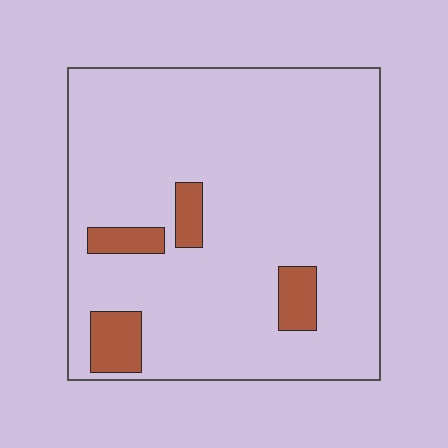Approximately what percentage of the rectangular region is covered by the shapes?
Approximately 10%.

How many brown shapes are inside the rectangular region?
4.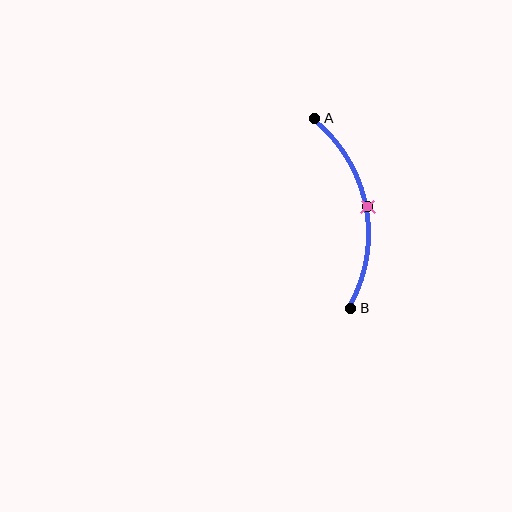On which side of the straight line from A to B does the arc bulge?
The arc bulges to the right of the straight line connecting A and B.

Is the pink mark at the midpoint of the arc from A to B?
Yes. The pink mark lies on the arc at equal arc-length from both A and B — it is the arc midpoint.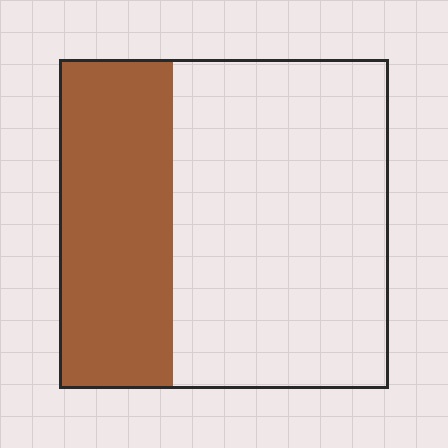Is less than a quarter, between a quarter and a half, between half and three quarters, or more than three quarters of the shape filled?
Between a quarter and a half.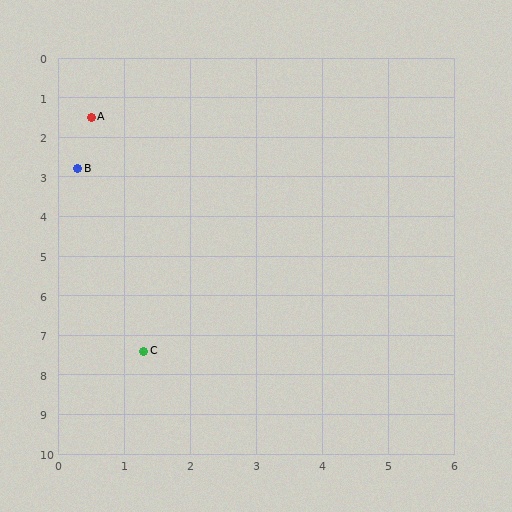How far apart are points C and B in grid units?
Points C and B are about 4.7 grid units apart.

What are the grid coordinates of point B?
Point B is at approximately (0.3, 2.8).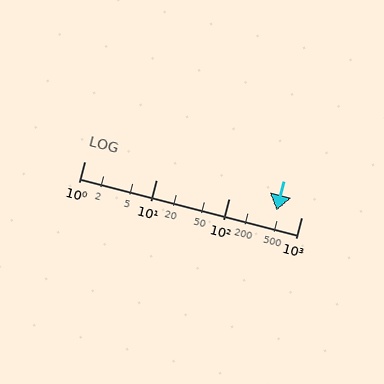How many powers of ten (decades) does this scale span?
The scale spans 3 decades, from 1 to 1000.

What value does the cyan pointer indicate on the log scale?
The pointer indicates approximately 450.